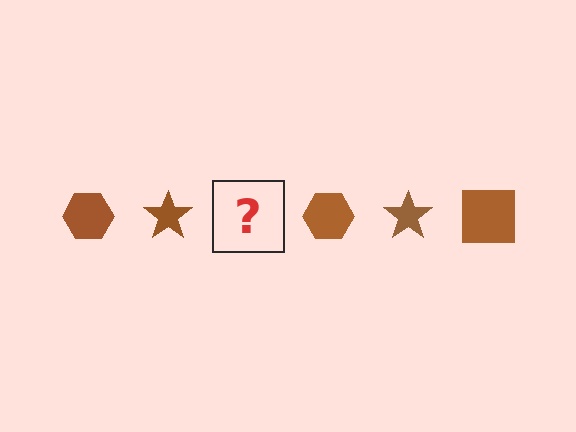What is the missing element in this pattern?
The missing element is a brown square.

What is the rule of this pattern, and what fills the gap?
The rule is that the pattern cycles through hexagon, star, square shapes in brown. The gap should be filled with a brown square.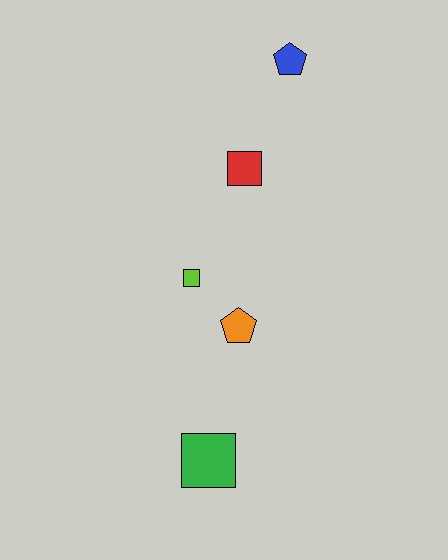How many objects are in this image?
There are 5 objects.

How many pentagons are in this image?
There are 2 pentagons.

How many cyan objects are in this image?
There are no cyan objects.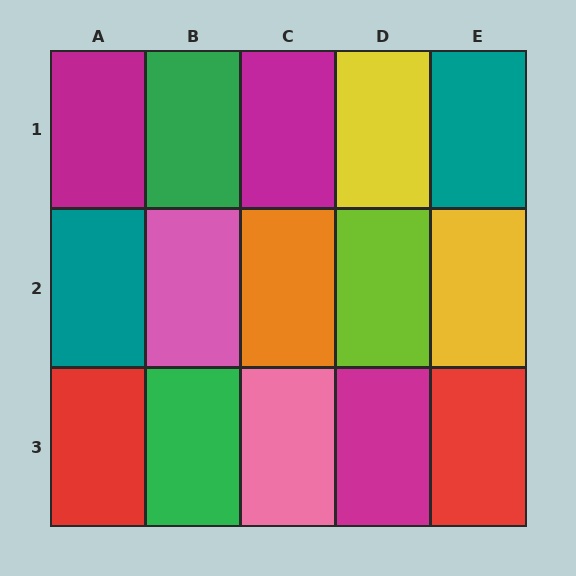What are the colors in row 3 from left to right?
Red, green, pink, magenta, red.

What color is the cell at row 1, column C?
Magenta.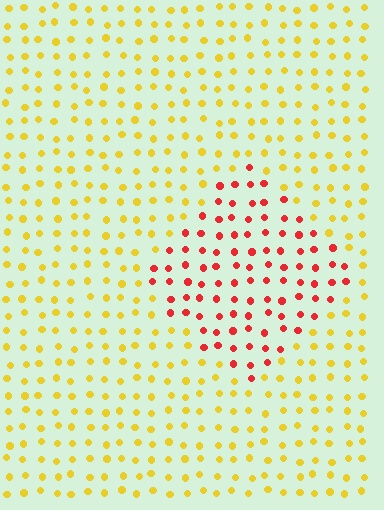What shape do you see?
I see a diamond.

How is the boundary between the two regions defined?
The boundary is defined purely by a slight shift in hue (about 54 degrees). Spacing, size, and orientation are identical on both sides.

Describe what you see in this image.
The image is filled with small yellow elements in a uniform arrangement. A diamond-shaped region is visible where the elements are tinted to a slightly different hue, forming a subtle color boundary.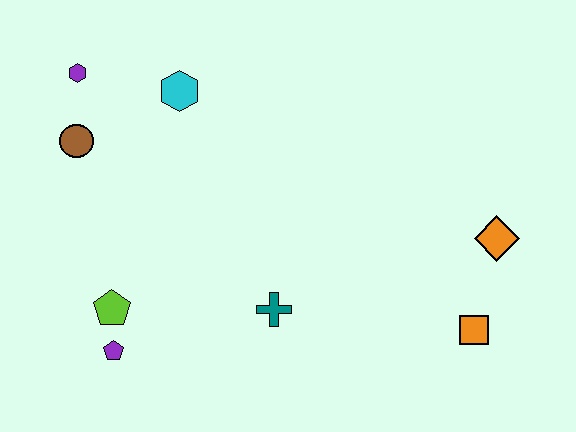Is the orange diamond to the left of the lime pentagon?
No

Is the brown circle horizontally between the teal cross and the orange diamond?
No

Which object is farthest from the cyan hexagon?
The orange square is farthest from the cyan hexagon.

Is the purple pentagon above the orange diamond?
No